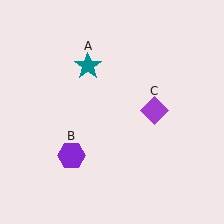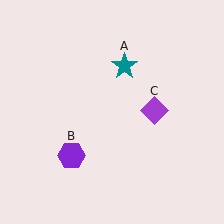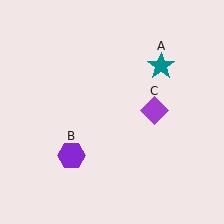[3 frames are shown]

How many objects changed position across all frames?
1 object changed position: teal star (object A).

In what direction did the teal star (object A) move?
The teal star (object A) moved right.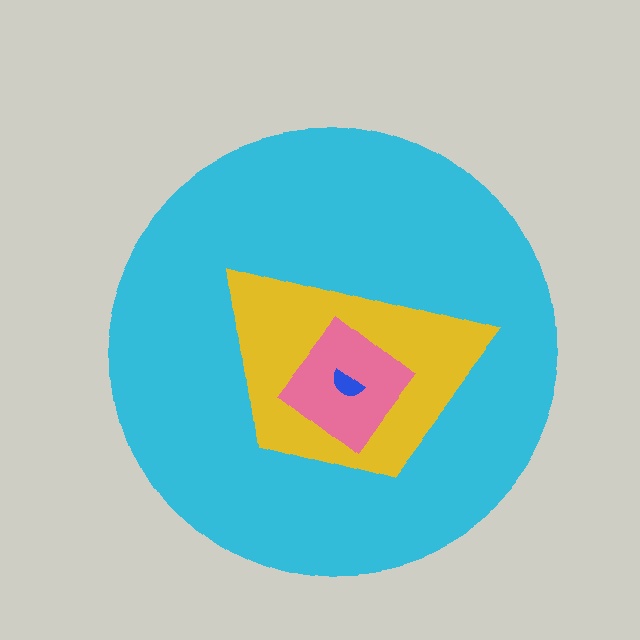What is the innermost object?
The blue semicircle.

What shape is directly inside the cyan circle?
The yellow trapezoid.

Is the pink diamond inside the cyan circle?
Yes.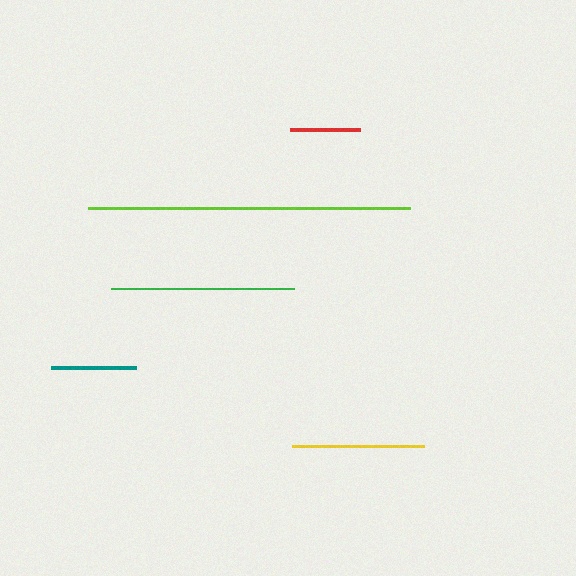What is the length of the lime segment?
The lime segment is approximately 322 pixels long.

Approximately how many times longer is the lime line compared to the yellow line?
The lime line is approximately 2.4 times the length of the yellow line.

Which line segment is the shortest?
The red line is the shortest at approximately 70 pixels.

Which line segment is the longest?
The lime line is the longest at approximately 322 pixels.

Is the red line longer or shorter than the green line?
The green line is longer than the red line.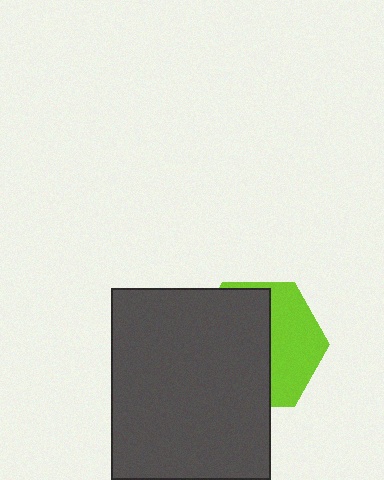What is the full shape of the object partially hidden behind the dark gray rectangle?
The partially hidden object is a lime hexagon.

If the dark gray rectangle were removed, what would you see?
You would see the complete lime hexagon.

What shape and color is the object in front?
The object in front is a dark gray rectangle.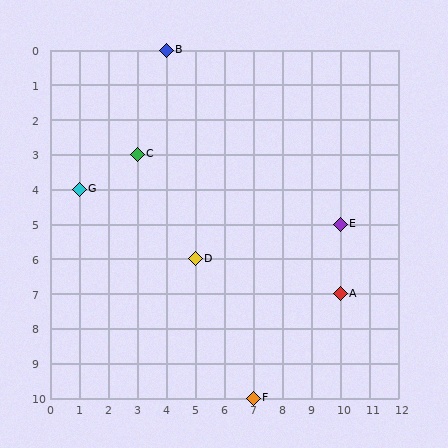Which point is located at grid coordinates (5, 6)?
Point D is at (5, 6).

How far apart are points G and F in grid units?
Points G and F are 6 columns and 6 rows apart (about 8.5 grid units diagonally).